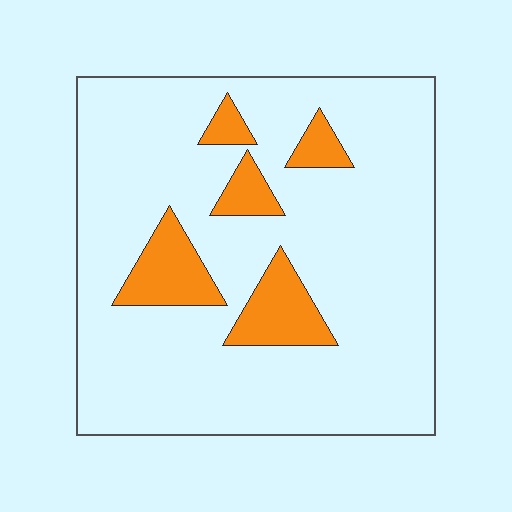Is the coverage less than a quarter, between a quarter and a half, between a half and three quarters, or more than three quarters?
Less than a quarter.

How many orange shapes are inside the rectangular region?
5.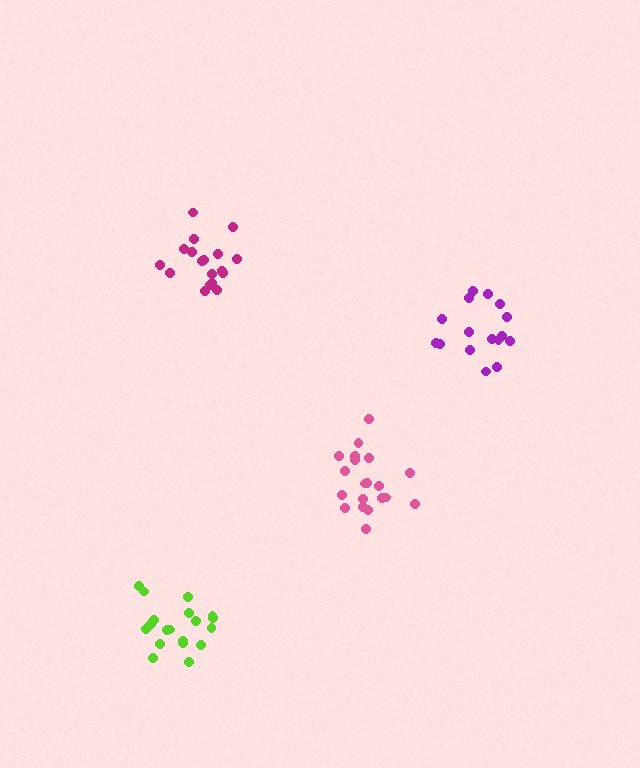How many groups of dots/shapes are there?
There are 4 groups.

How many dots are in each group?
Group 1: 20 dots, Group 2: 16 dots, Group 3: 18 dots, Group 4: 20 dots (74 total).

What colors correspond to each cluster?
The clusters are colored: pink, purple, magenta, lime.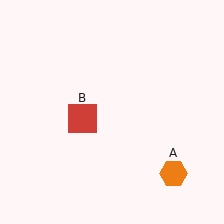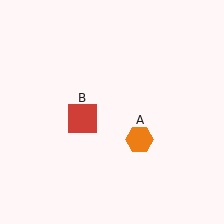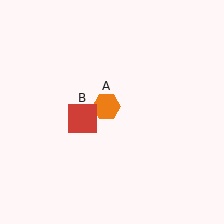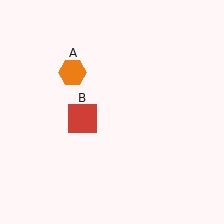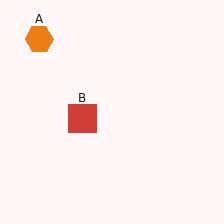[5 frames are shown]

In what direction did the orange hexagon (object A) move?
The orange hexagon (object A) moved up and to the left.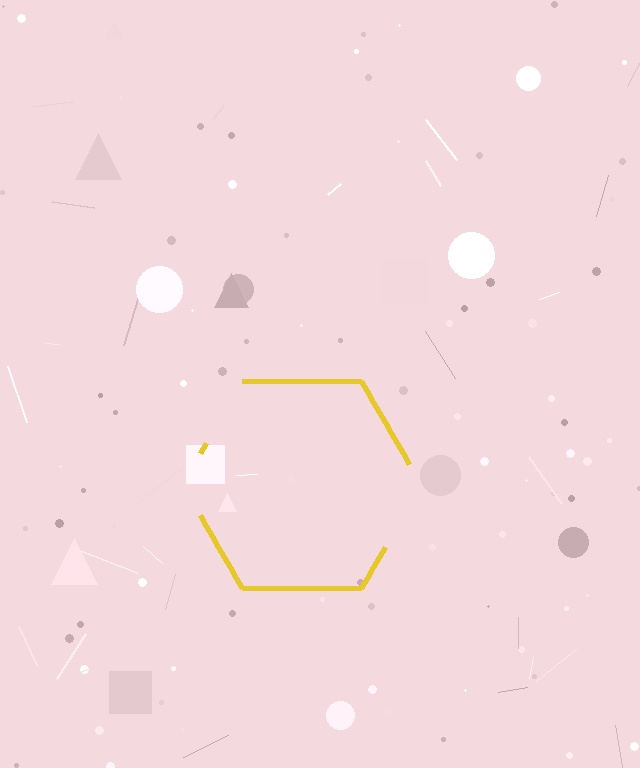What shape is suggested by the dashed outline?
The dashed outline suggests a hexagon.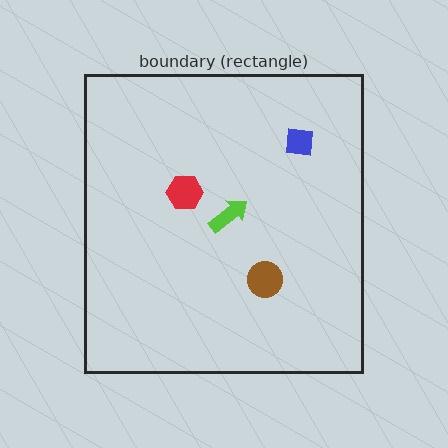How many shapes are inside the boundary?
4 inside, 0 outside.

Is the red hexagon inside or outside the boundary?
Inside.